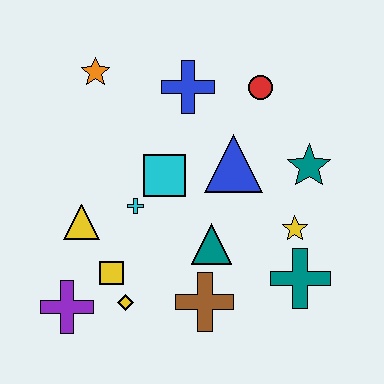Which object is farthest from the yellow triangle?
The teal star is farthest from the yellow triangle.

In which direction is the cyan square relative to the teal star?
The cyan square is to the left of the teal star.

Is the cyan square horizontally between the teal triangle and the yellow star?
No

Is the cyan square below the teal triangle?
No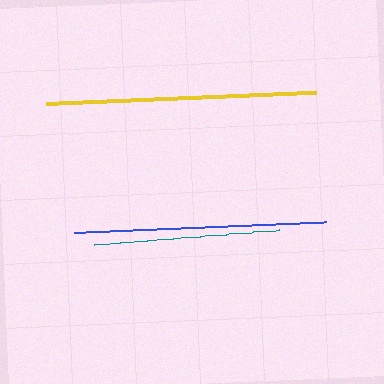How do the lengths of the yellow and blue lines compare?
The yellow and blue lines are approximately the same length.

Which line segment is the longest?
The yellow line is the longest at approximately 270 pixels.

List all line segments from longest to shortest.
From longest to shortest: yellow, blue, teal.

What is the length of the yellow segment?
The yellow segment is approximately 270 pixels long.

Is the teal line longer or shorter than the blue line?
The blue line is longer than the teal line.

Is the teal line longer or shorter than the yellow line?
The yellow line is longer than the teal line.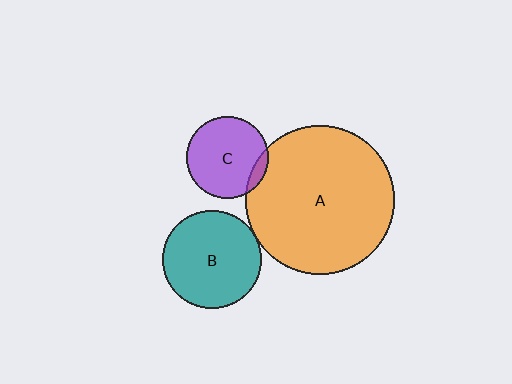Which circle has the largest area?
Circle A (orange).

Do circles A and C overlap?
Yes.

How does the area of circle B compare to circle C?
Approximately 1.4 times.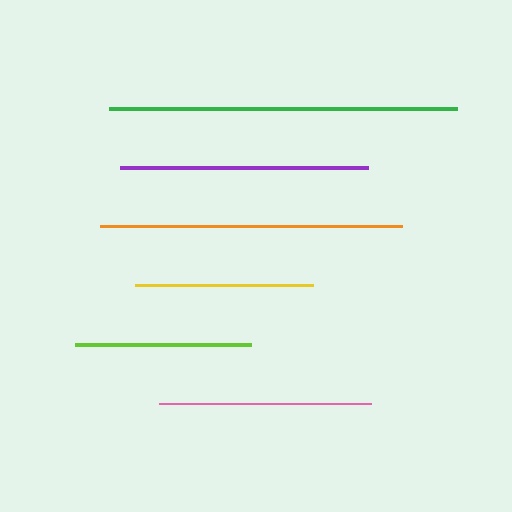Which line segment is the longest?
The green line is the longest at approximately 348 pixels.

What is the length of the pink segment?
The pink segment is approximately 213 pixels long.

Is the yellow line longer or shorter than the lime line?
The yellow line is longer than the lime line.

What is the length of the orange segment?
The orange segment is approximately 302 pixels long.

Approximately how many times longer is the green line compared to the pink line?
The green line is approximately 1.6 times the length of the pink line.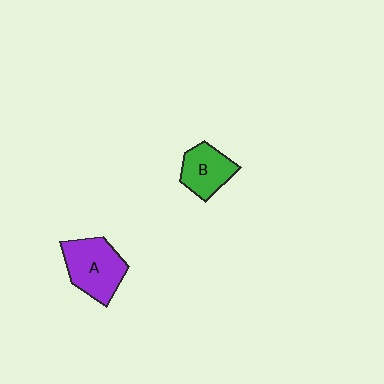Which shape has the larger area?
Shape A (purple).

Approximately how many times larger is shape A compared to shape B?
Approximately 1.4 times.